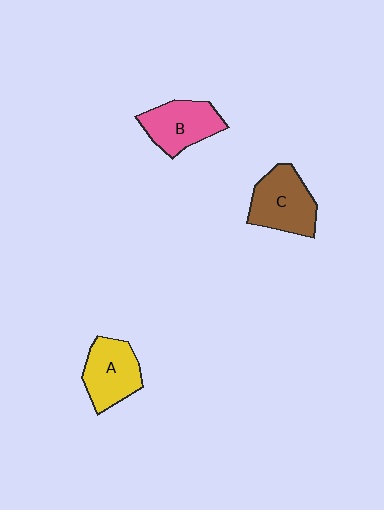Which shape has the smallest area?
Shape B (pink).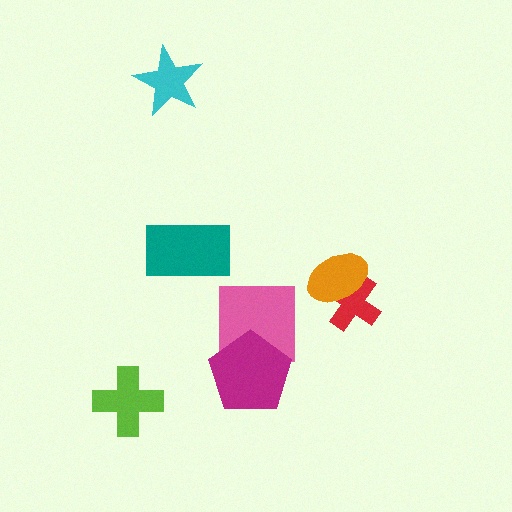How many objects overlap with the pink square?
1 object overlaps with the pink square.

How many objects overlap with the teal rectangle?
0 objects overlap with the teal rectangle.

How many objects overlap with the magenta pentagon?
1 object overlaps with the magenta pentagon.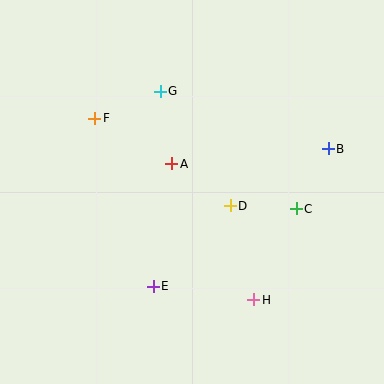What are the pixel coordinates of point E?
Point E is at (153, 286).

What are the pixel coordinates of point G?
Point G is at (160, 91).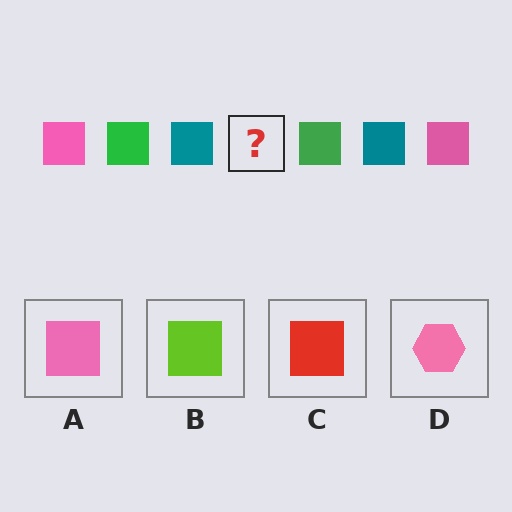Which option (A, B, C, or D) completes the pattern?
A.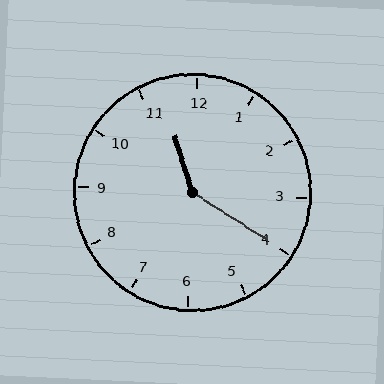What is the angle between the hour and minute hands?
Approximately 140 degrees.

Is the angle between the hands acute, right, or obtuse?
It is obtuse.